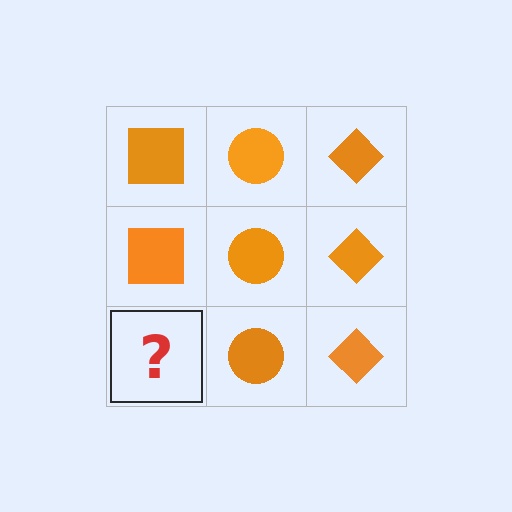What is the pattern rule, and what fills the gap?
The rule is that each column has a consistent shape. The gap should be filled with an orange square.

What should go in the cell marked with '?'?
The missing cell should contain an orange square.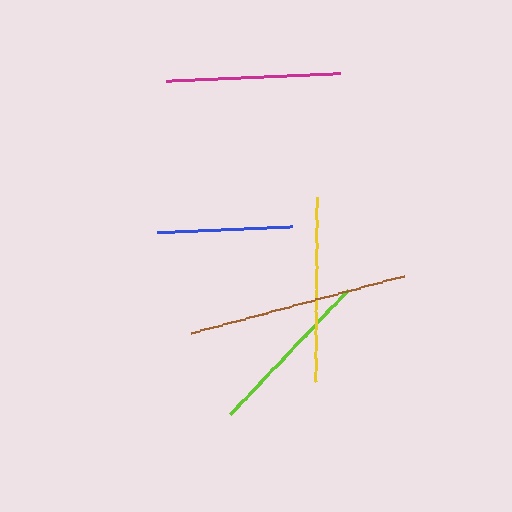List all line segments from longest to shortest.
From longest to shortest: brown, yellow, magenta, lime, blue.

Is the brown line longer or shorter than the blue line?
The brown line is longer than the blue line.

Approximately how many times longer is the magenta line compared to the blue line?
The magenta line is approximately 1.3 times the length of the blue line.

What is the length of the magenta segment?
The magenta segment is approximately 173 pixels long.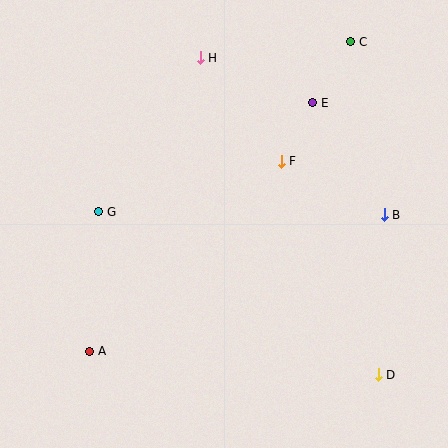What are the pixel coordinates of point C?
Point C is at (350, 42).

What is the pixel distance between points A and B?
The distance between A and B is 325 pixels.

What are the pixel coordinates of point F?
Point F is at (281, 161).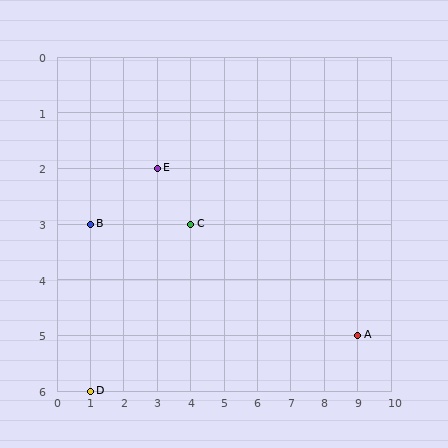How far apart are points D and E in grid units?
Points D and E are 2 columns and 4 rows apart (about 4.5 grid units diagonally).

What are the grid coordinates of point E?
Point E is at grid coordinates (3, 2).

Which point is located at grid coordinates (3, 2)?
Point E is at (3, 2).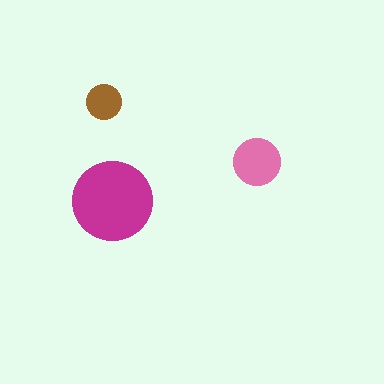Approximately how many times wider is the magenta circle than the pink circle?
About 1.5 times wider.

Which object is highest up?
The brown circle is topmost.